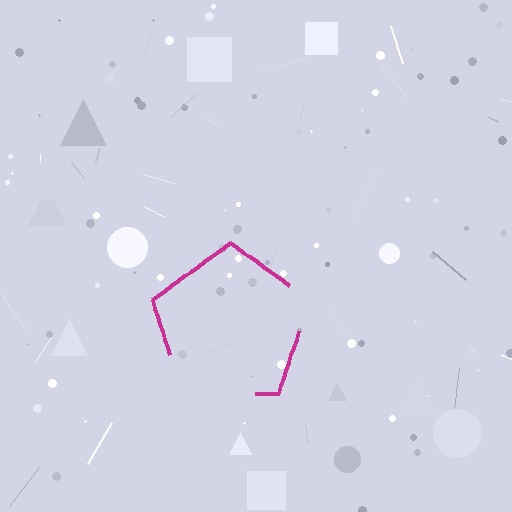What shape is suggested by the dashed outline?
The dashed outline suggests a pentagon.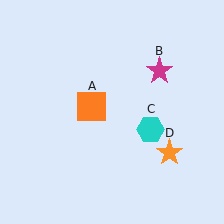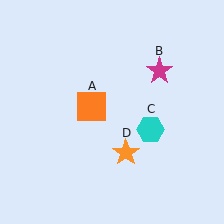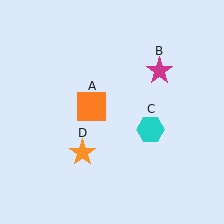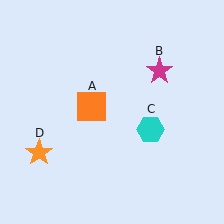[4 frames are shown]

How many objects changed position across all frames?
1 object changed position: orange star (object D).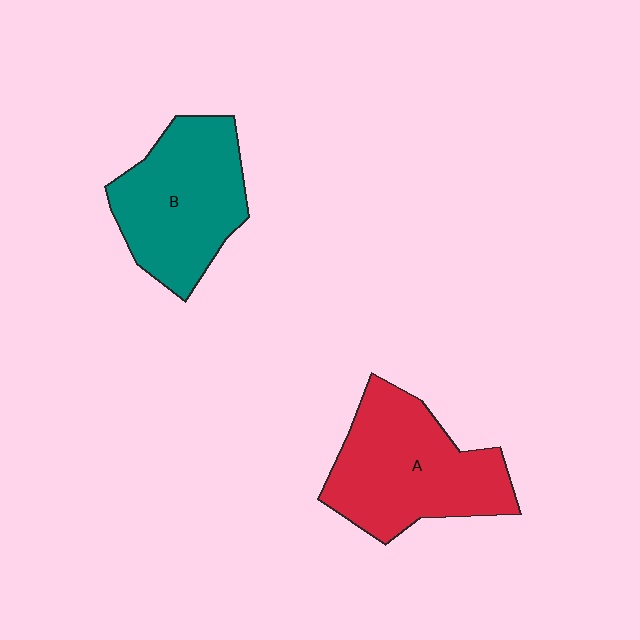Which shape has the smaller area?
Shape B (teal).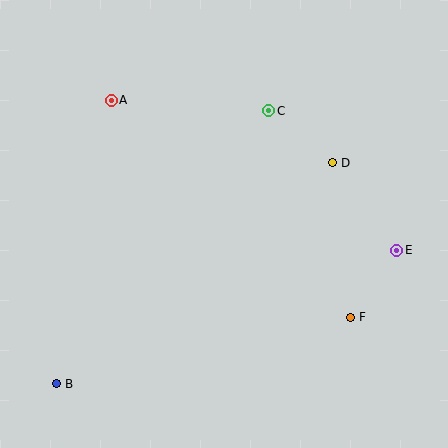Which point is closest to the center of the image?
Point C at (269, 111) is closest to the center.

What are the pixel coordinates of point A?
Point A is at (111, 100).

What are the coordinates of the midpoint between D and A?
The midpoint between D and A is at (222, 132).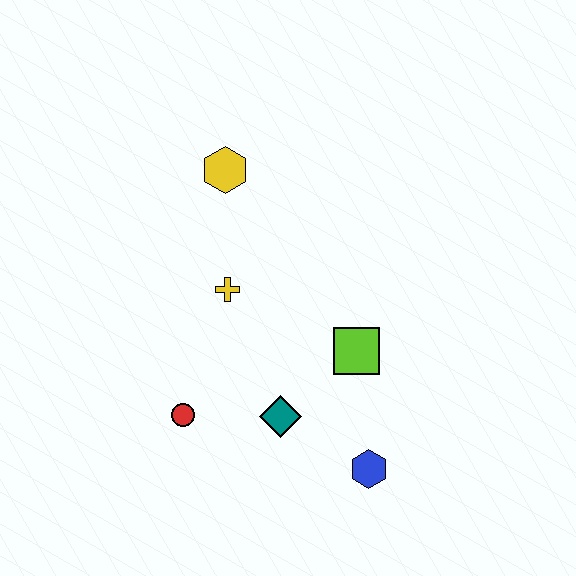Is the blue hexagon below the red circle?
Yes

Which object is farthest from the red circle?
The yellow hexagon is farthest from the red circle.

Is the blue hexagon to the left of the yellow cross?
No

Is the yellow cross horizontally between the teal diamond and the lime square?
No